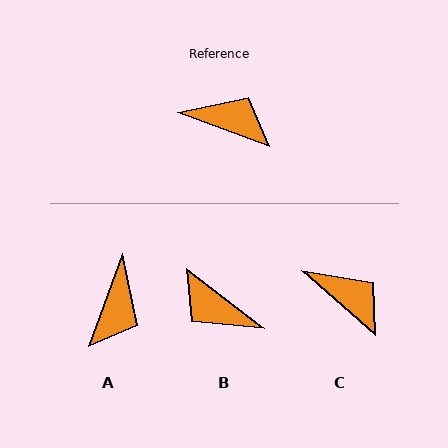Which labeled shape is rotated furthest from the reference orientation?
B, about 163 degrees away.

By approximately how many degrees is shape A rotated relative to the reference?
Approximately 90 degrees clockwise.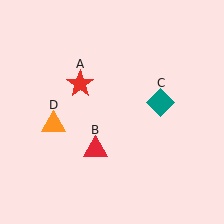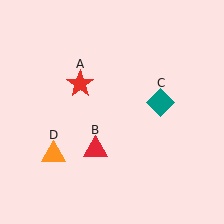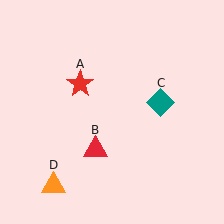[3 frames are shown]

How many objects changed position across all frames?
1 object changed position: orange triangle (object D).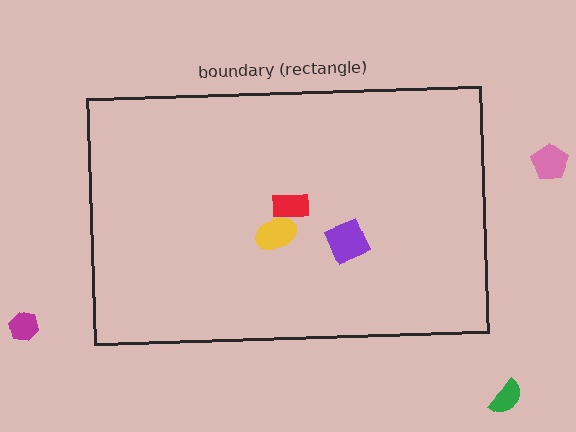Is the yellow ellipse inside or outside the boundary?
Inside.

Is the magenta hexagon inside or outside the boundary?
Outside.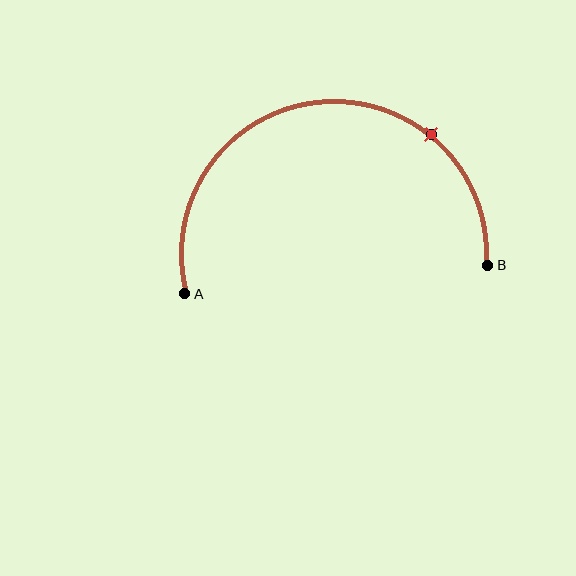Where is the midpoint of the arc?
The arc midpoint is the point on the curve farthest from the straight line joining A and B. It sits above that line.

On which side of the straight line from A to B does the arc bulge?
The arc bulges above the straight line connecting A and B.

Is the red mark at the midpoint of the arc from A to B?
No. The red mark lies on the arc but is closer to endpoint B. The arc midpoint would be at the point on the curve equidistant along the arc from both A and B.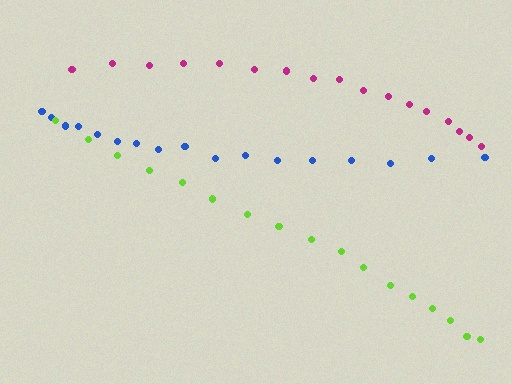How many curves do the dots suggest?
There are 3 distinct paths.